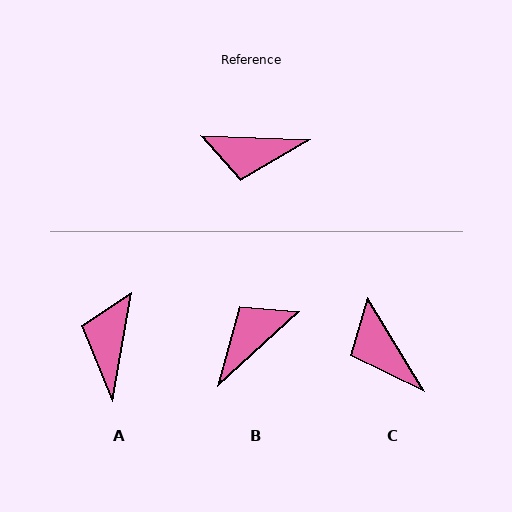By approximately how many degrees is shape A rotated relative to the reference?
Approximately 98 degrees clockwise.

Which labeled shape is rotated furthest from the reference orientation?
B, about 136 degrees away.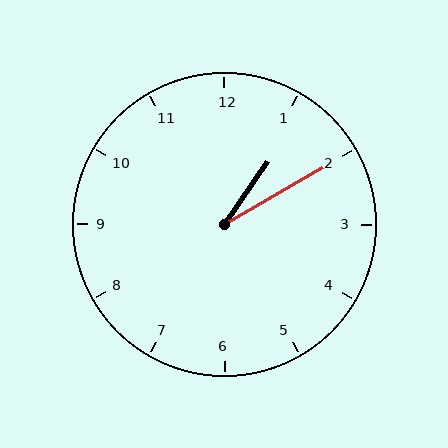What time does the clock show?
1:10.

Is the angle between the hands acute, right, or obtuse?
It is acute.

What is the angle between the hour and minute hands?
Approximately 25 degrees.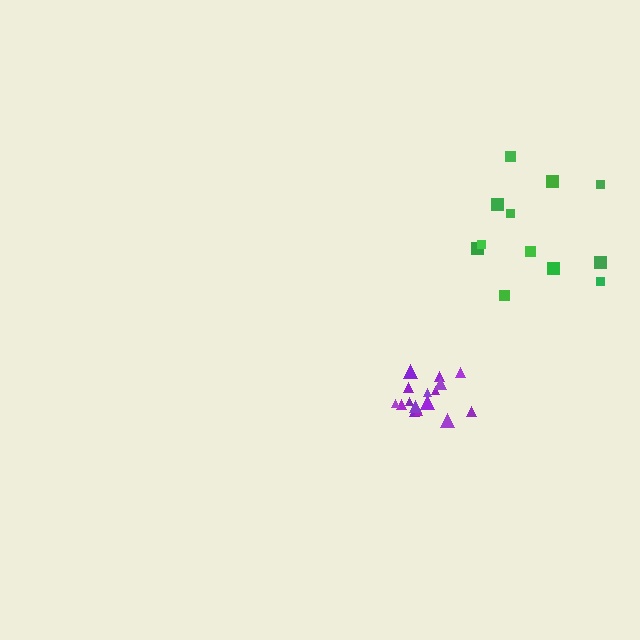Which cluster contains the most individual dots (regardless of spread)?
Purple (17).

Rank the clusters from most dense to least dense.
purple, green.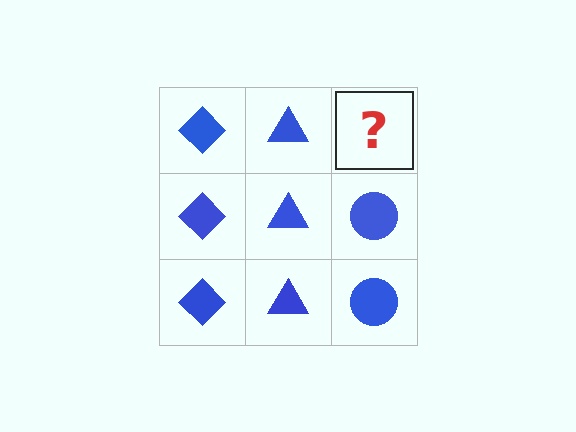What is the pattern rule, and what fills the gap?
The rule is that each column has a consistent shape. The gap should be filled with a blue circle.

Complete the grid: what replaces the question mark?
The question mark should be replaced with a blue circle.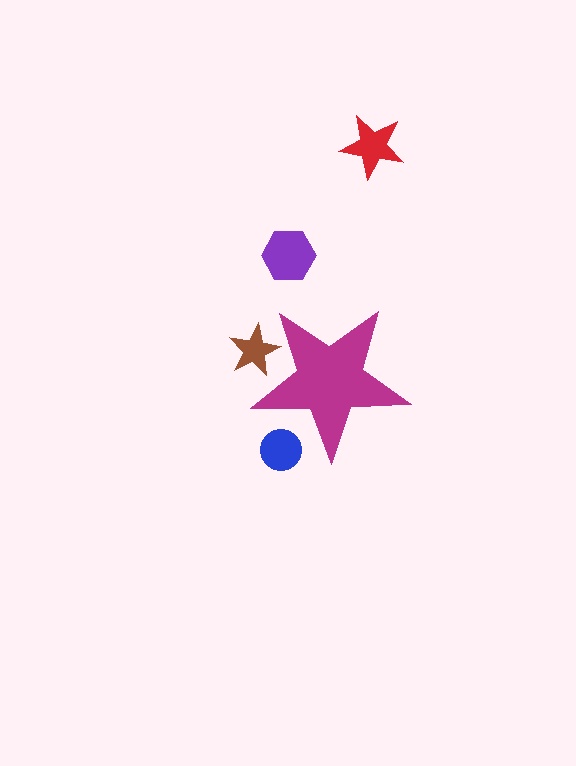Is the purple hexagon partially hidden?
No, the purple hexagon is fully visible.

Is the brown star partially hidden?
Yes, the brown star is partially hidden behind the magenta star.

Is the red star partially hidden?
No, the red star is fully visible.